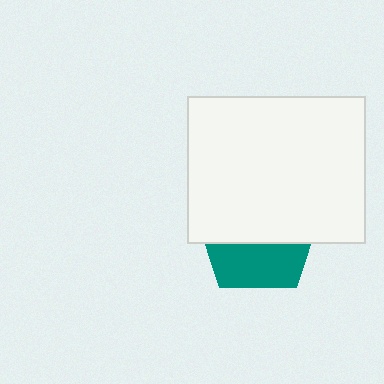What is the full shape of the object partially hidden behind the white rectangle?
The partially hidden object is a teal pentagon.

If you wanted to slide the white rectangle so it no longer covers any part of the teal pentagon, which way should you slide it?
Slide it up — that is the most direct way to separate the two shapes.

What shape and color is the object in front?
The object in front is a white rectangle.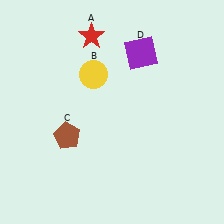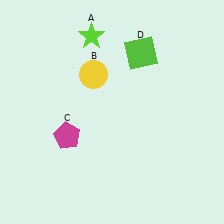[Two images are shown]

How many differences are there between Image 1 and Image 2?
There are 3 differences between the two images.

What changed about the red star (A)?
In Image 1, A is red. In Image 2, it changed to lime.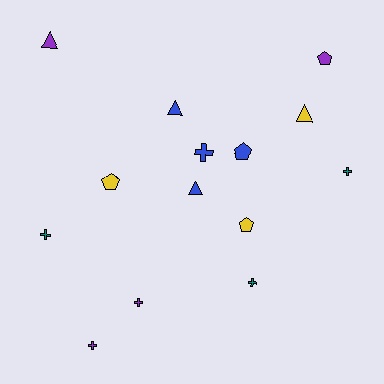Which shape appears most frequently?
Cross, with 6 objects.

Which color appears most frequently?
Blue, with 4 objects.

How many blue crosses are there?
There is 1 blue cross.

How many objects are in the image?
There are 14 objects.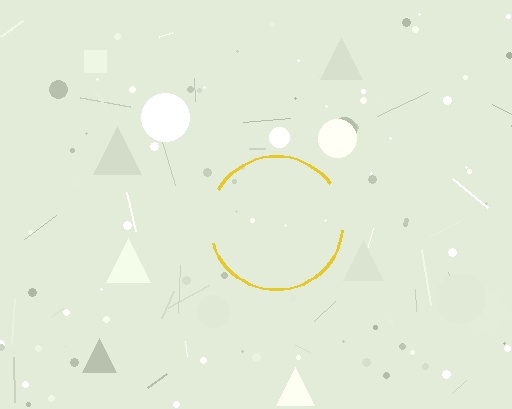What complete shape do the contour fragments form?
The contour fragments form a circle.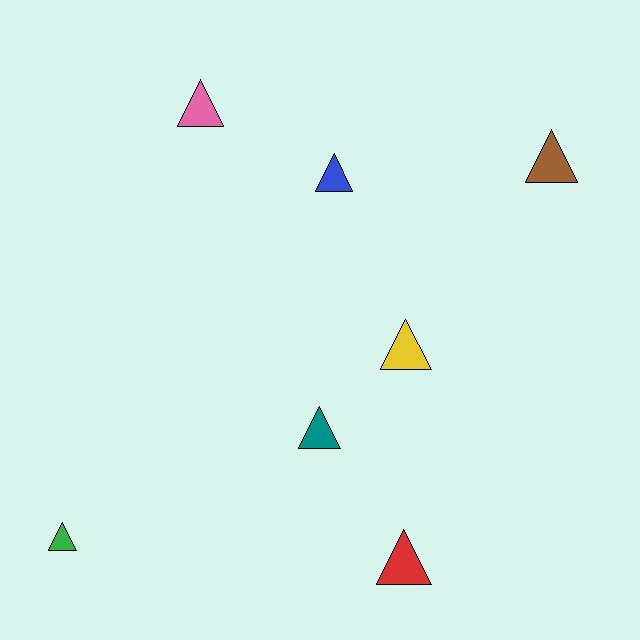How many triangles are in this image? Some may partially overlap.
There are 7 triangles.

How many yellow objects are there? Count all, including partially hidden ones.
There is 1 yellow object.